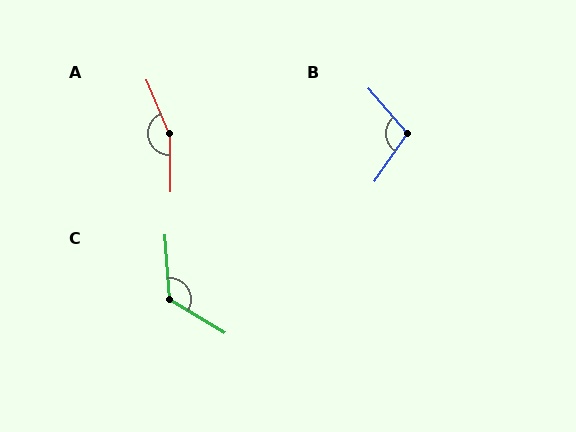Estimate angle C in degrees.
Approximately 125 degrees.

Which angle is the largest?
A, at approximately 158 degrees.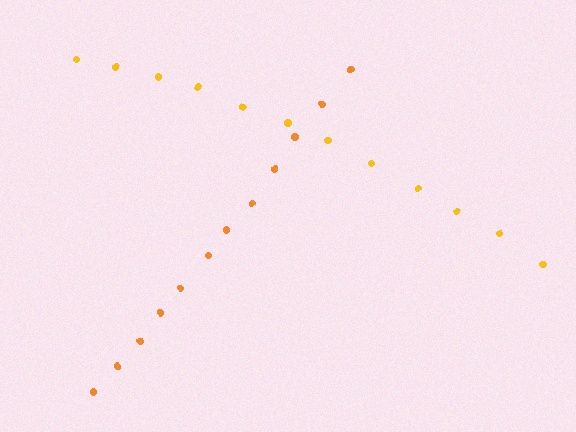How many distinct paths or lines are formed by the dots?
There are 2 distinct paths.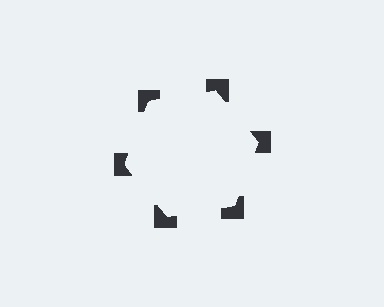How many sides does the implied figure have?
6 sides.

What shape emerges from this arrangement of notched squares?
An illusory hexagon — its edges are inferred from the aligned wedge cuts in the notched squares, not physically drawn.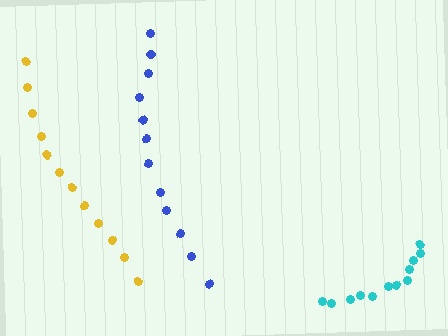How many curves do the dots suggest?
There are 3 distinct paths.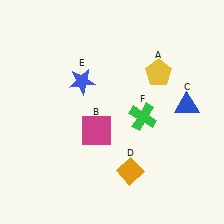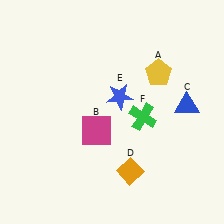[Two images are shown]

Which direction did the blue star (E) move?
The blue star (E) moved right.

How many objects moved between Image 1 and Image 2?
1 object moved between the two images.